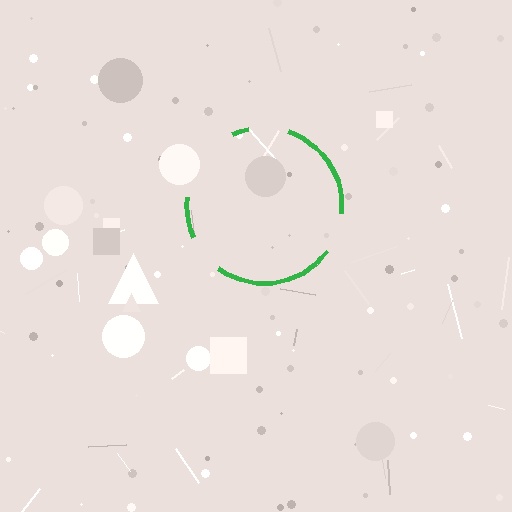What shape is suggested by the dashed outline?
The dashed outline suggests a circle.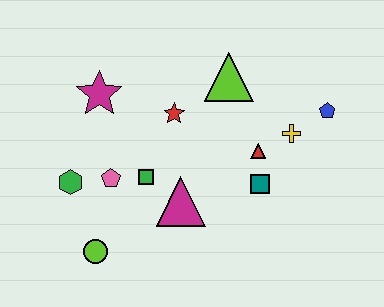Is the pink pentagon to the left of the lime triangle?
Yes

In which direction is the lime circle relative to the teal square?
The lime circle is to the left of the teal square.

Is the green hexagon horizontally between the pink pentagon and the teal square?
No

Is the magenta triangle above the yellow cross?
No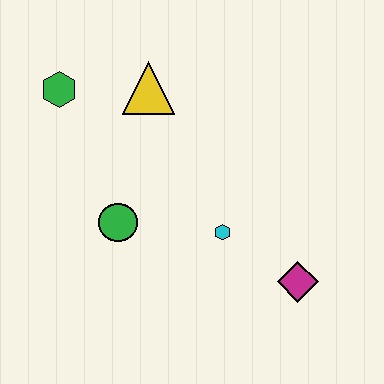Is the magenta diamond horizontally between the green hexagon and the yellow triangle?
No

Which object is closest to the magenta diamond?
The cyan hexagon is closest to the magenta diamond.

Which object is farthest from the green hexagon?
The magenta diamond is farthest from the green hexagon.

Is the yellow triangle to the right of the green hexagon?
Yes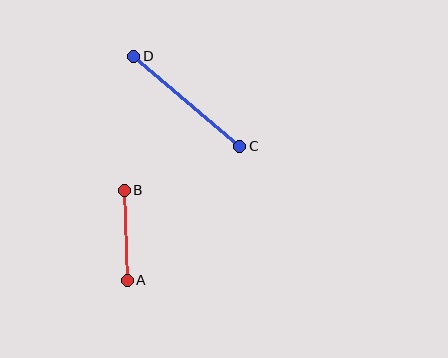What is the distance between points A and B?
The distance is approximately 90 pixels.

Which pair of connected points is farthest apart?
Points C and D are farthest apart.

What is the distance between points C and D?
The distance is approximately 139 pixels.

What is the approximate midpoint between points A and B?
The midpoint is at approximately (126, 235) pixels.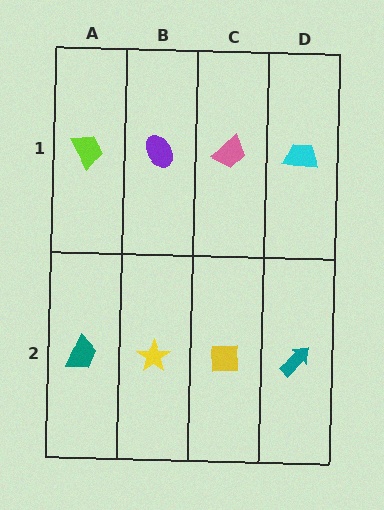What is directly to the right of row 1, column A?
A purple ellipse.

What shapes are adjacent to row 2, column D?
A cyan trapezoid (row 1, column D), a yellow square (row 2, column C).